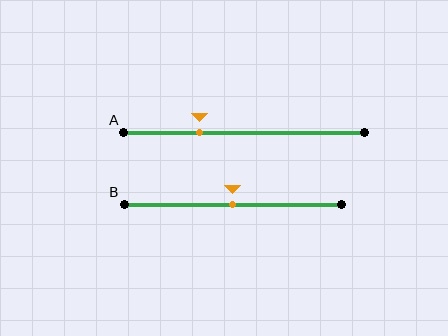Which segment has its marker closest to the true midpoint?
Segment B has its marker closest to the true midpoint.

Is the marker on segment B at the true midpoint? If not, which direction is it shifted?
Yes, the marker on segment B is at the true midpoint.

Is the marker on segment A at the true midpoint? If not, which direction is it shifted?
No, the marker on segment A is shifted to the left by about 18% of the segment length.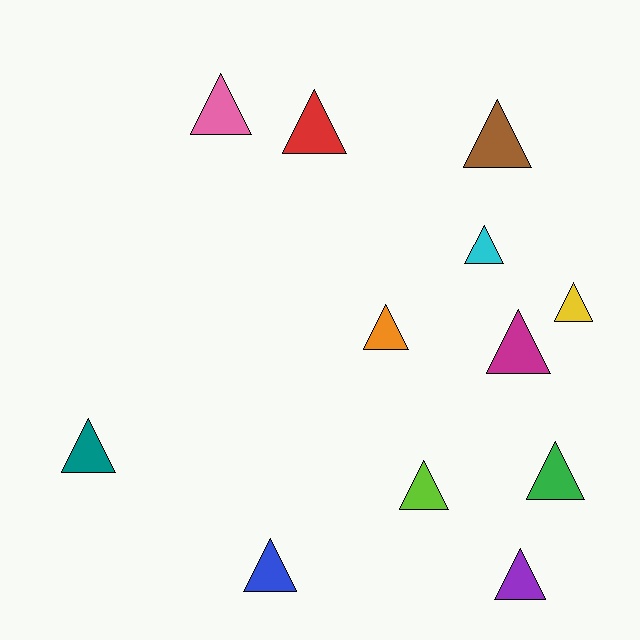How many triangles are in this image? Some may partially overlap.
There are 12 triangles.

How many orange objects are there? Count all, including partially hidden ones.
There is 1 orange object.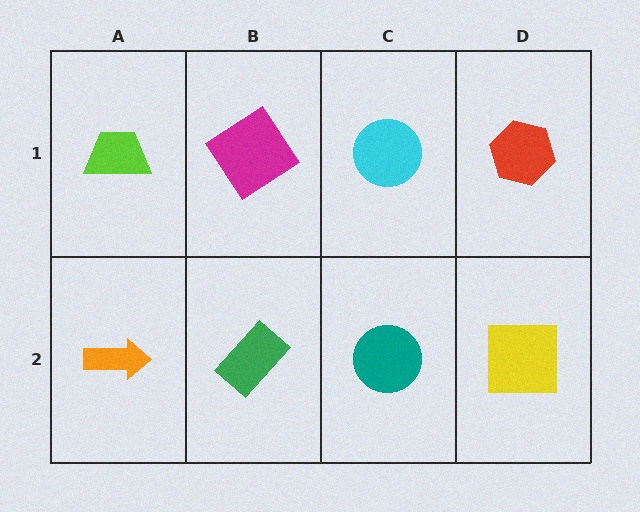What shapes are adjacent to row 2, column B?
A magenta diamond (row 1, column B), an orange arrow (row 2, column A), a teal circle (row 2, column C).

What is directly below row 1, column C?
A teal circle.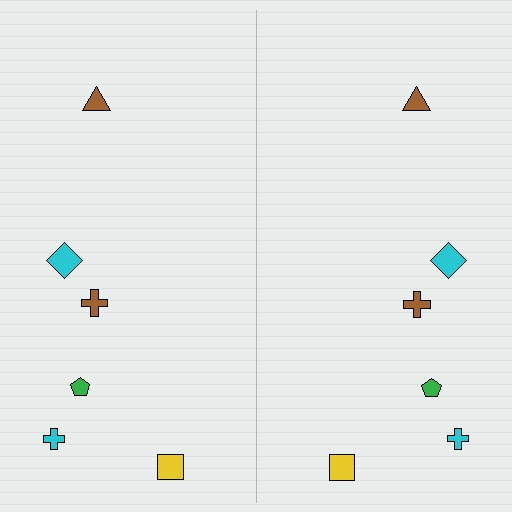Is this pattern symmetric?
Yes, this pattern has bilateral (reflection) symmetry.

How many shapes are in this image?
There are 12 shapes in this image.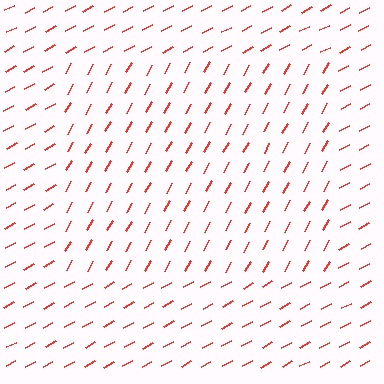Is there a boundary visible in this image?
Yes, there is a texture boundary formed by a change in line orientation.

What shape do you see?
I see a rectangle.